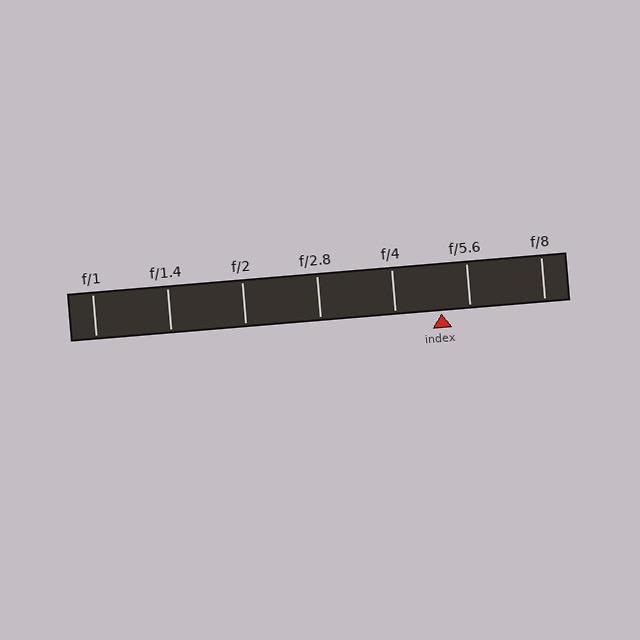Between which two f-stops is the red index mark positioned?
The index mark is between f/4 and f/5.6.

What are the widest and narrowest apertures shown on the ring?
The widest aperture shown is f/1 and the narrowest is f/8.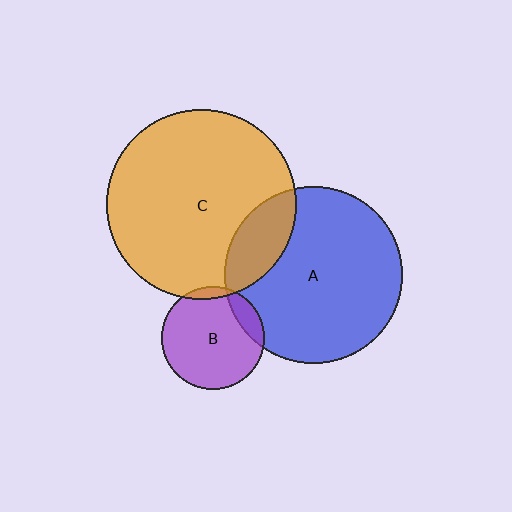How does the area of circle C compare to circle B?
Approximately 3.4 times.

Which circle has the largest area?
Circle C (orange).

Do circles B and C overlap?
Yes.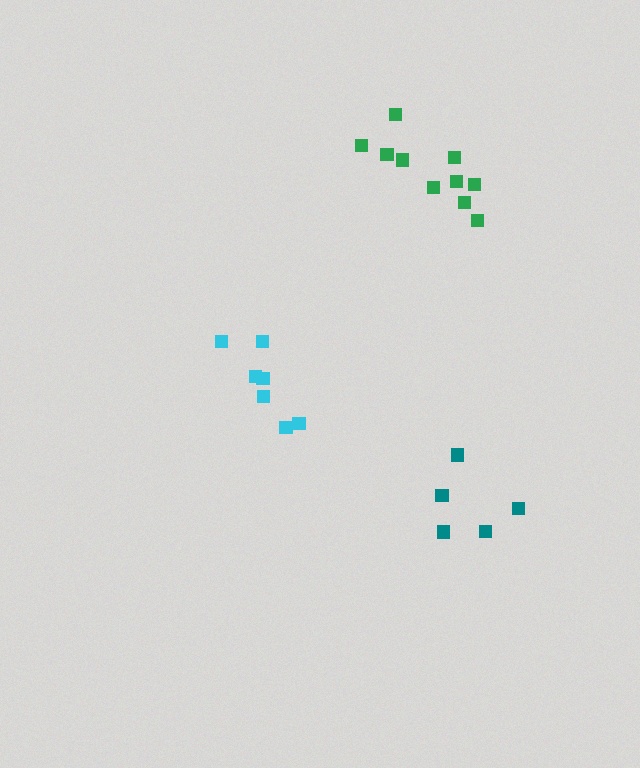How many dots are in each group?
Group 1: 7 dots, Group 2: 5 dots, Group 3: 10 dots (22 total).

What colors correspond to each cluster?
The clusters are colored: cyan, teal, green.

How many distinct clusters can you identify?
There are 3 distinct clusters.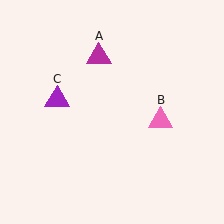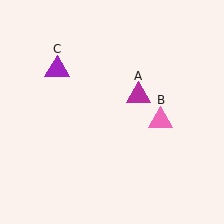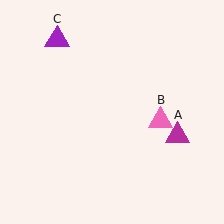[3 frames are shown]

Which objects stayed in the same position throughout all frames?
Pink triangle (object B) remained stationary.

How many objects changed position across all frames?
2 objects changed position: magenta triangle (object A), purple triangle (object C).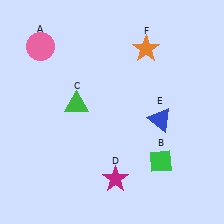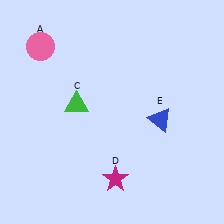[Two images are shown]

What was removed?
The orange star (F), the green diamond (B) were removed in Image 2.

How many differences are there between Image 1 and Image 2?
There are 2 differences between the two images.